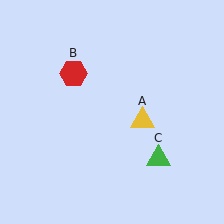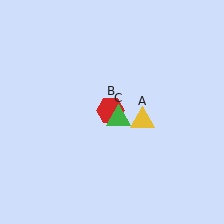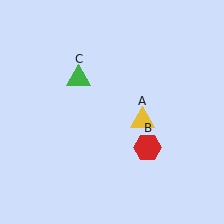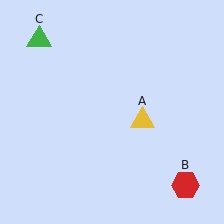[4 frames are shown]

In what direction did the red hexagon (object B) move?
The red hexagon (object B) moved down and to the right.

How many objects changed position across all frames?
2 objects changed position: red hexagon (object B), green triangle (object C).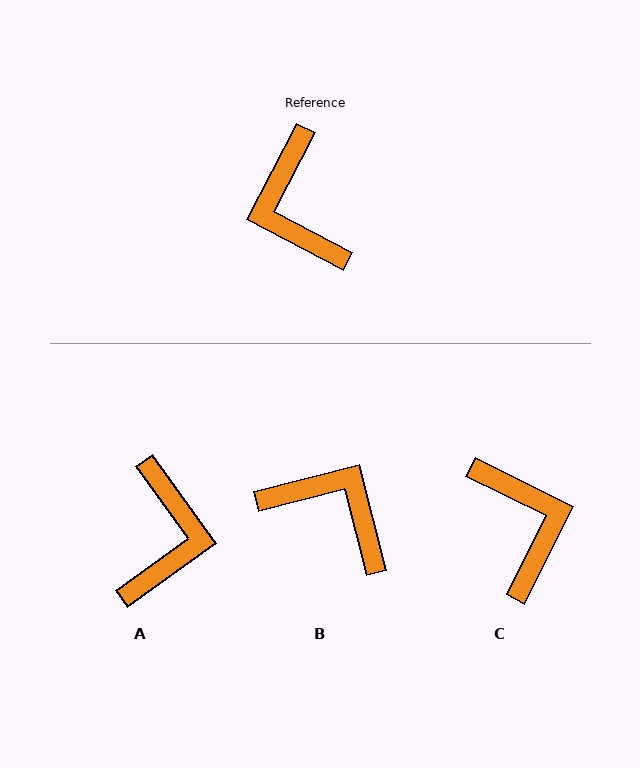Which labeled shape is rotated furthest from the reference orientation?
C, about 178 degrees away.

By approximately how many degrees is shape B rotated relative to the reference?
Approximately 138 degrees clockwise.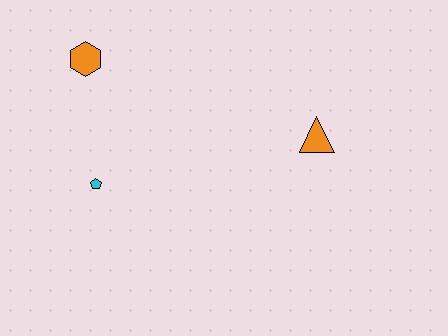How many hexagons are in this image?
There is 1 hexagon.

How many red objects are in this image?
There are no red objects.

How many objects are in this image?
There are 3 objects.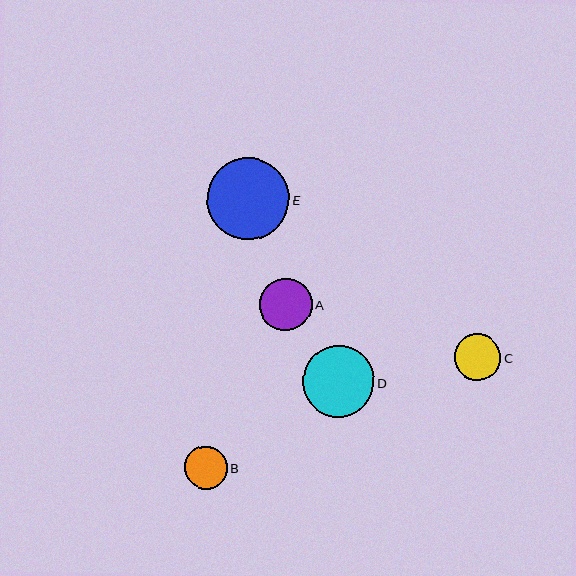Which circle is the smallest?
Circle B is the smallest with a size of approximately 43 pixels.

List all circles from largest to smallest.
From largest to smallest: E, D, A, C, B.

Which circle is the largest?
Circle E is the largest with a size of approximately 82 pixels.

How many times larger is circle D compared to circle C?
Circle D is approximately 1.5 times the size of circle C.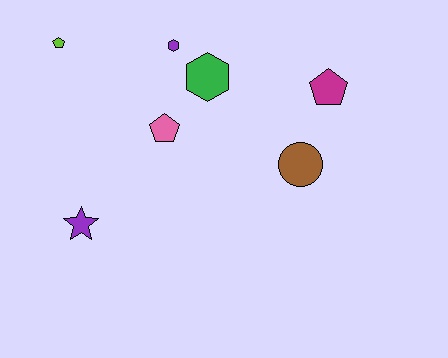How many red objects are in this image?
There are no red objects.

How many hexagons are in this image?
There are 2 hexagons.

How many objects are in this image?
There are 7 objects.